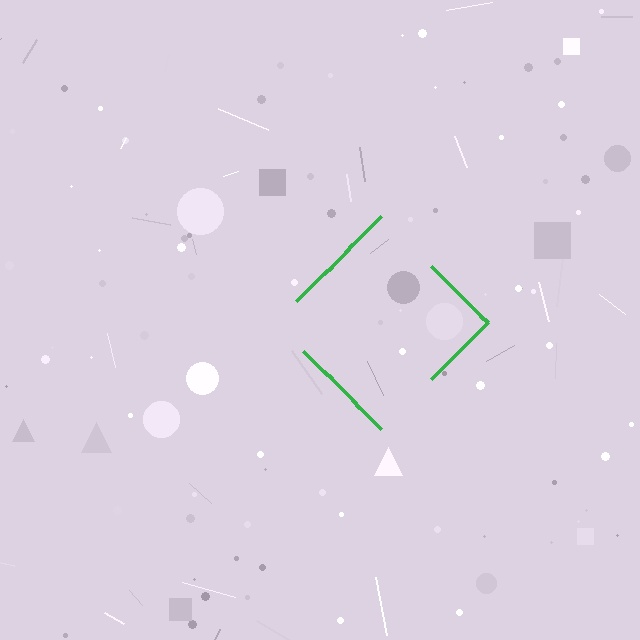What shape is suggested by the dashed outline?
The dashed outline suggests a diamond.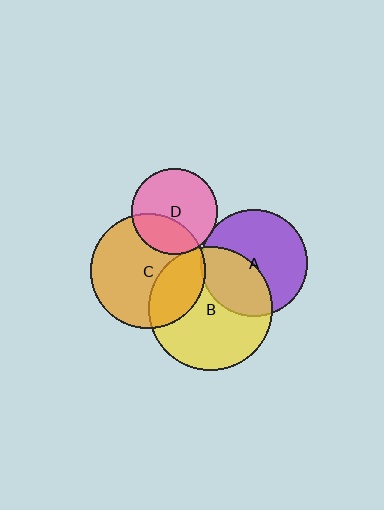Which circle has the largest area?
Circle B (yellow).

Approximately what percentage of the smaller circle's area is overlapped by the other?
Approximately 5%.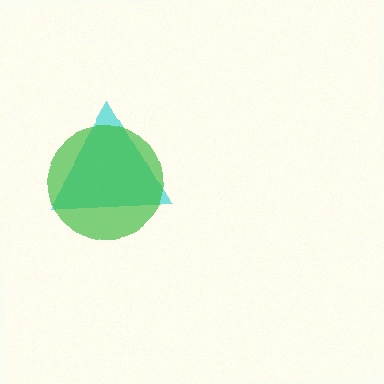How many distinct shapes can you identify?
There are 2 distinct shapes: a cyan triangle, a green circle.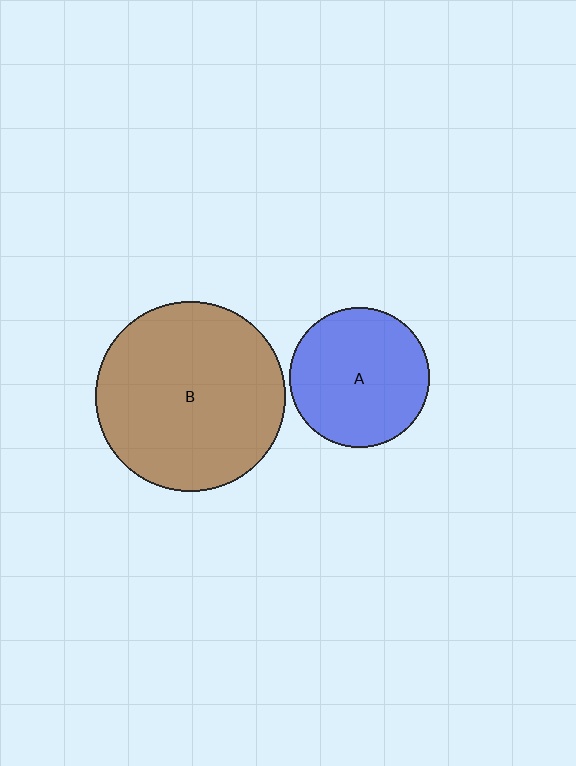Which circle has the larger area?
Circle B (brown).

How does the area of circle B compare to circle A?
Approximately 1.8 times.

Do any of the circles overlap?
No, none of the circles overlap.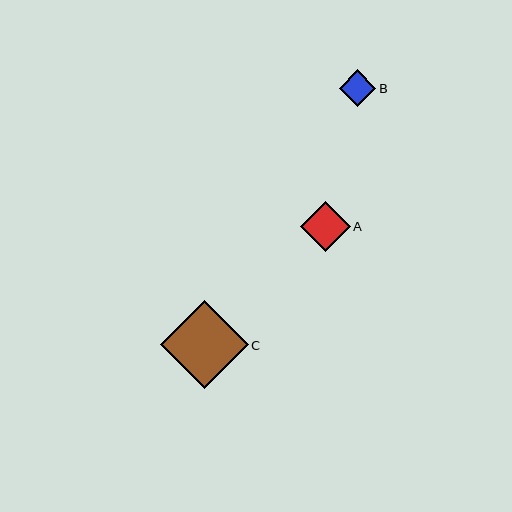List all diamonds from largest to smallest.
From largest to smallest: C, A, B.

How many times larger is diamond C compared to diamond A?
Diamond C is approximately 1.8 times the size of diamond A.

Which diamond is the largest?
Diamond C is the largest with a size of approximately 88 pixels.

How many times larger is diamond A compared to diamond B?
Diamond A is approximately 1.4 times the size of diamond B.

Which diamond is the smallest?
Diamond B is the smallest with a size of approximately 37 pixels.